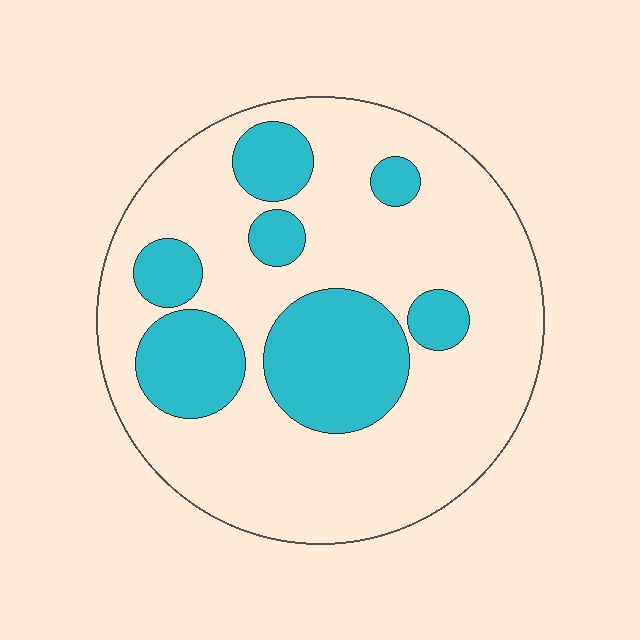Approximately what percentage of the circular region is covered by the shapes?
Approximately 25%.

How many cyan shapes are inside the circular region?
7.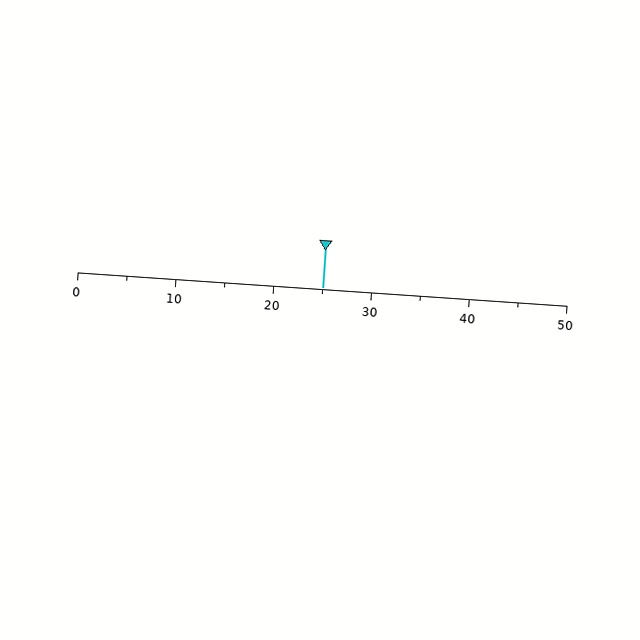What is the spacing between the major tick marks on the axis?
The major ticks are spaced 10 apart.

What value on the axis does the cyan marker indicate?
The marker indicates approximately 25.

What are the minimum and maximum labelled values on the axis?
The axis runs from 0 to 50.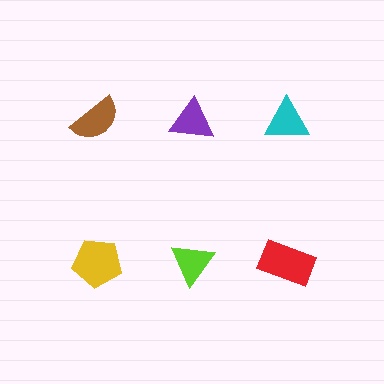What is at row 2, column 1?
A yellow pentagon.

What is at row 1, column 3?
A cyan triangle.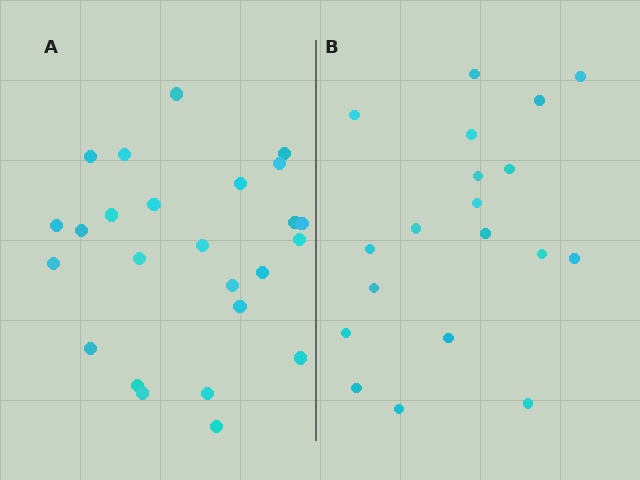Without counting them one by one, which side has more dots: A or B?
Region A (the left region) has more dots.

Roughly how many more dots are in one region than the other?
Region A has about 6 more dots than region B.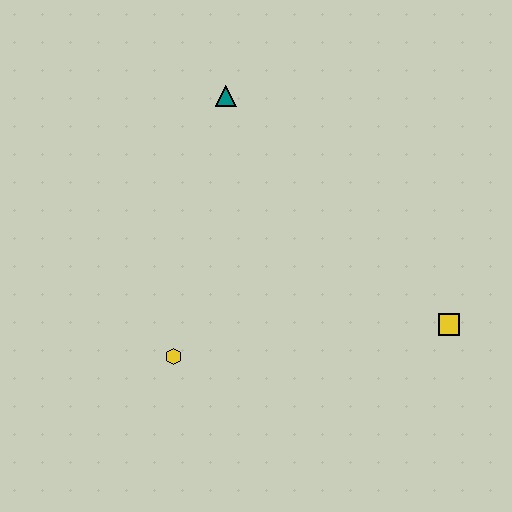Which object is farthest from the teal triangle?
The yellow square is farthest from the teal triangle.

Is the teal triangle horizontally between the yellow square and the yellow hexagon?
Yes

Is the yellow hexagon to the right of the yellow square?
No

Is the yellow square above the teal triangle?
No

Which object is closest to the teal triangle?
The yellow hexagon is closest to the teal triangle.